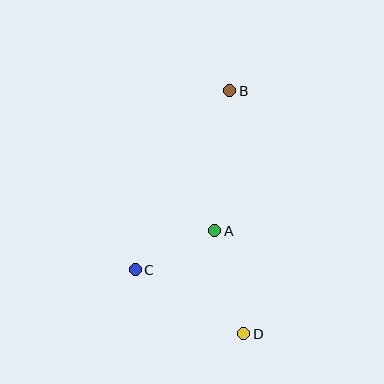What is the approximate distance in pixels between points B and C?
The distance between B and C is approximately 202 pixels.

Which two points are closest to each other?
Points A and C are closest to each other.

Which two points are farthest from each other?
Points B and D are farthest from each other.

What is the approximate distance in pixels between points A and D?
The distance between A and D is approximately 107 pixels.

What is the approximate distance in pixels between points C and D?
The distance between C and D is approximately 126 pixels.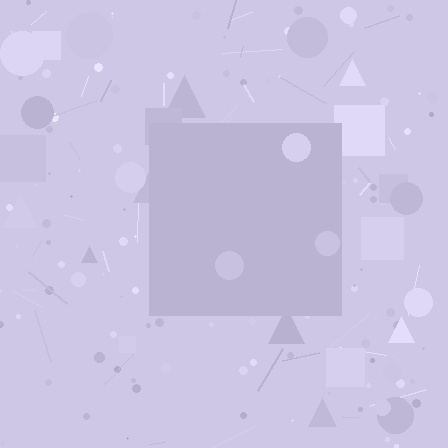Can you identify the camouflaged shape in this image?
The camouflaged shape is a square.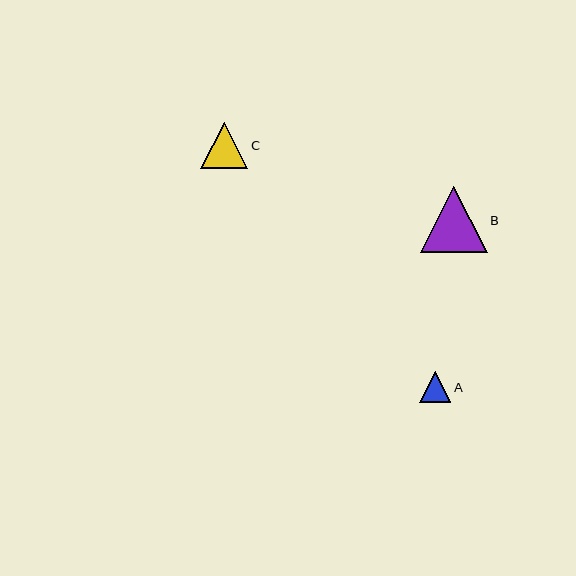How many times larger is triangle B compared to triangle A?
Triangle B is approximately 2.1 times the size of triangle A.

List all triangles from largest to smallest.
From largest to smallest: B, C, A.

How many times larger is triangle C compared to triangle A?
Triangle C is approximately 1.5 times the size of triangle A.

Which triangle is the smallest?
Triangle A is the smallest with a size of approximately 31 pixels.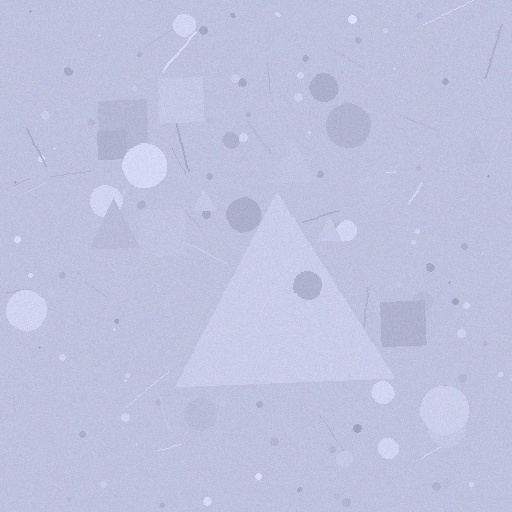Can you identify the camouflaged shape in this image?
The camouflaged shape is a triangle.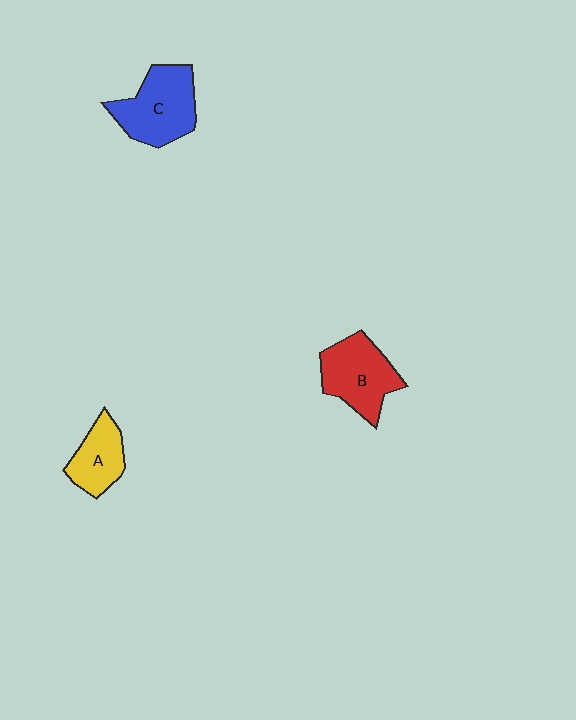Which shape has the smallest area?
Shape A (yellow).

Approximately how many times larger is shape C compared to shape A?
Approximately 1.6 times.